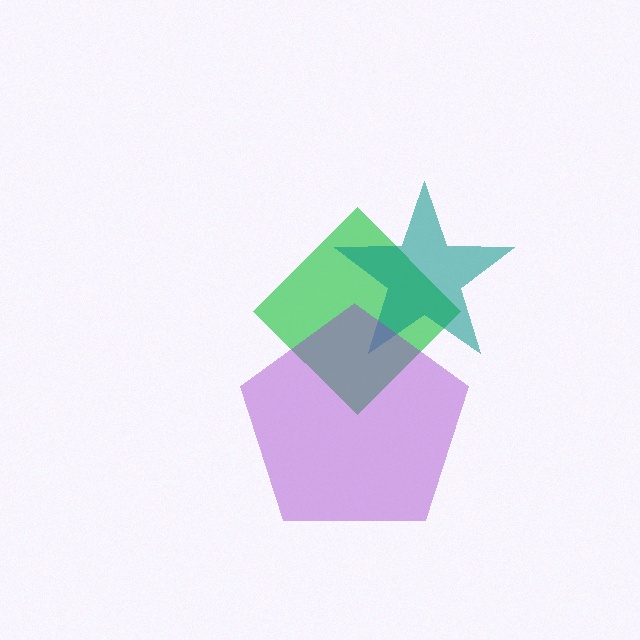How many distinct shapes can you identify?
There are 3 distinct shapes: a green diamond, a teal star, a purple pentagon.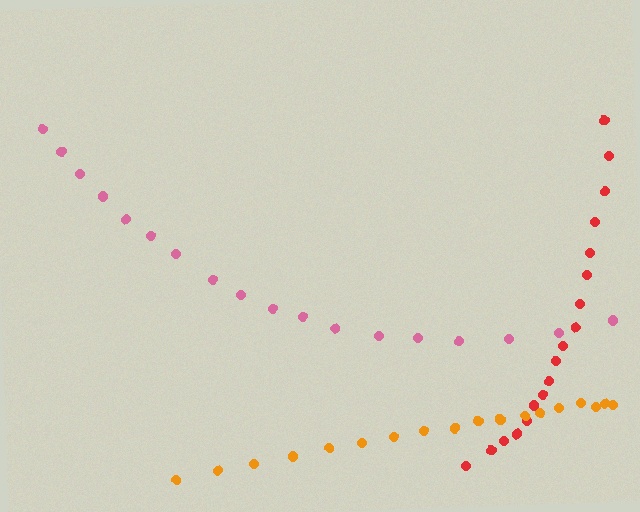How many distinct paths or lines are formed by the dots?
There are 3 distinct paths.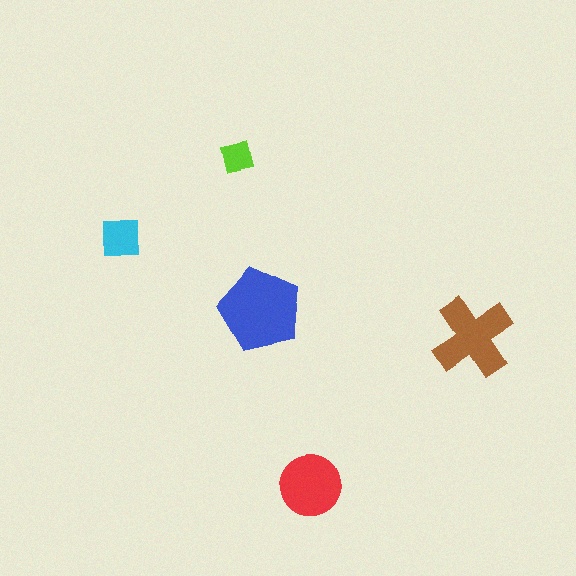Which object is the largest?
The blue pentagon.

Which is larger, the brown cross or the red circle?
The brown cross.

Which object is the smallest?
The lime square.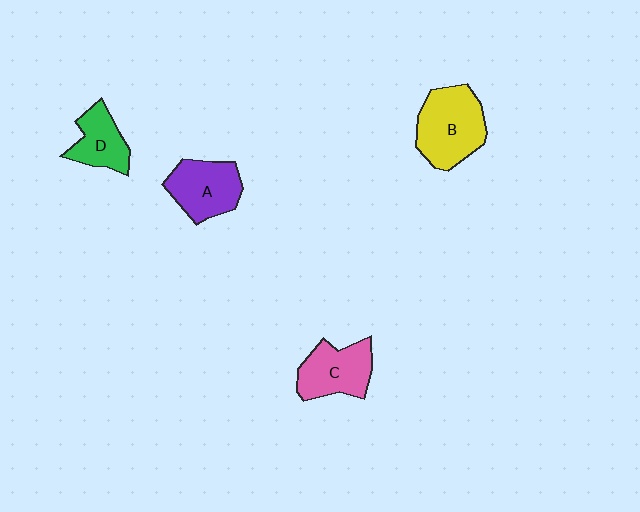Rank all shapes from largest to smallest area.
From largest to smallest: B (yellow), A (purple), C (pink), D (green).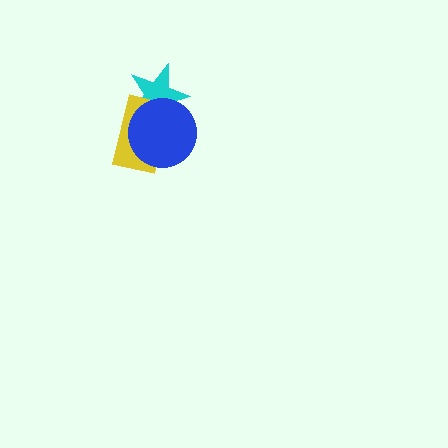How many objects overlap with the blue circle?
2 objects overlap with the blue circle.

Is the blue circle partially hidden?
No, no other shape covers it.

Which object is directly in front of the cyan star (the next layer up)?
The yellow rectangle is directly in front of the cyan star.